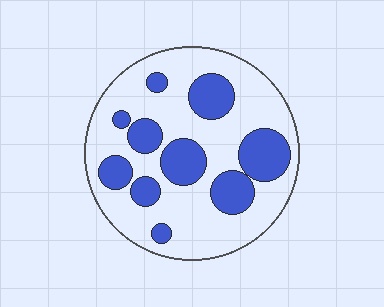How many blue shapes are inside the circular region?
10.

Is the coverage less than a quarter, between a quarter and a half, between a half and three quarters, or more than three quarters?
Between a quarter and a half.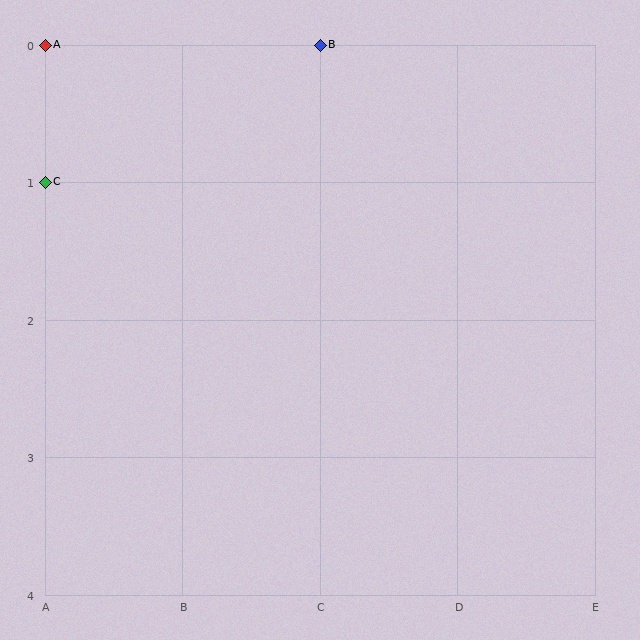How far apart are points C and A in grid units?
Points C and A are 1 row apart.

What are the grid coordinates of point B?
Point B is at grid coordinates (C, 0).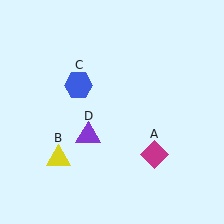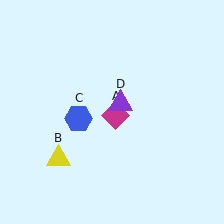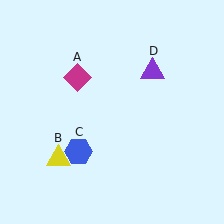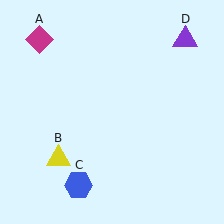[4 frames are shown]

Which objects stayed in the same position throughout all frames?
Yellow triangle (object B) remained stationary.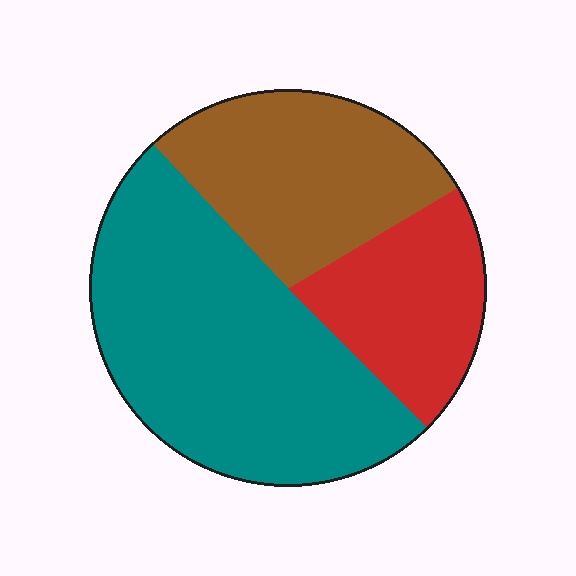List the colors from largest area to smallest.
From largest to smallest: teal, brown, red.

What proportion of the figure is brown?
Brown takes up about one quarter (1/4) of the figure.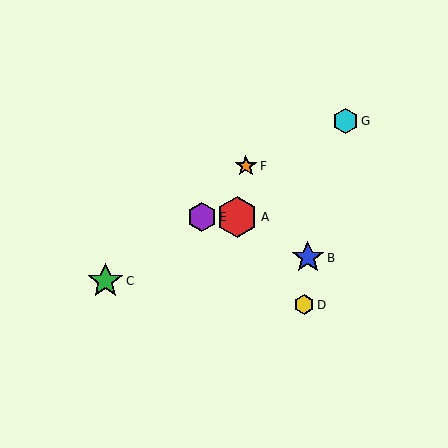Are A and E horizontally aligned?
Yes, both are at y≈217.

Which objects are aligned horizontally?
Objects A, E are aligned horizontally.